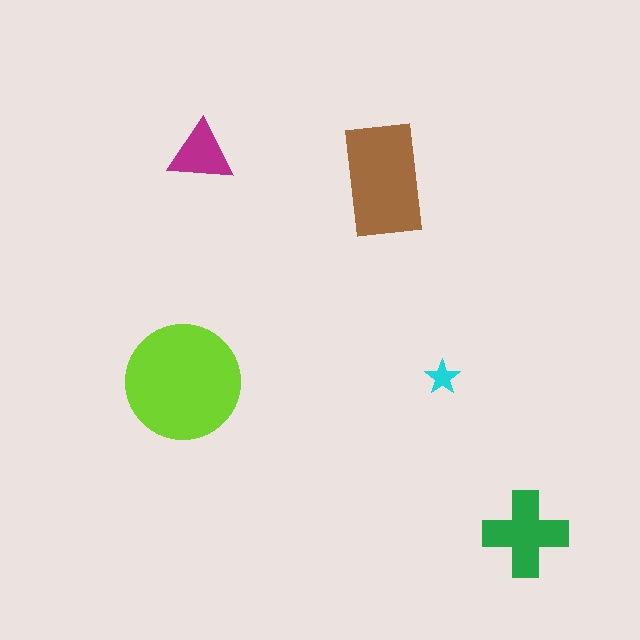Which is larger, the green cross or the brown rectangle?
The brown rectangle.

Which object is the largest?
The lime circle.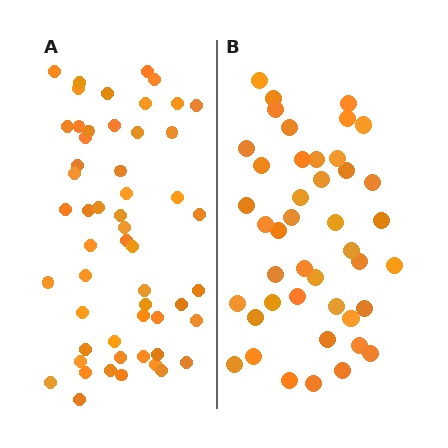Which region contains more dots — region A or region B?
Region A (the left region) has more dots.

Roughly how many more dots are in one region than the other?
Region A has roughly 12 or so more dots than region B.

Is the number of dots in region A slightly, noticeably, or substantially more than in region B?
Region A has noticeably more, but not dramatically so. The ratio is roughly 1.3 to 1.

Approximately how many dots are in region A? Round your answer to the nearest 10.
About 50 dots. (The exact count is 54, which rounds to 50.)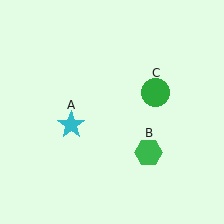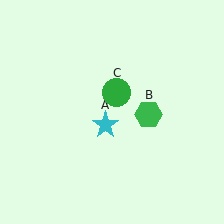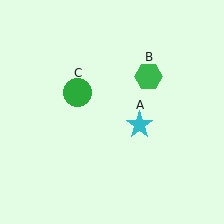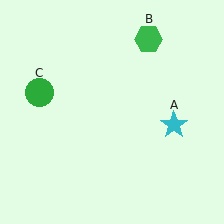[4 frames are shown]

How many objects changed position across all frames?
3 objects changed position: cyan star (object A), green hexagon (object B), green circle (object C).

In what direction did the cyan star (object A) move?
The cyan star (object A) moved right.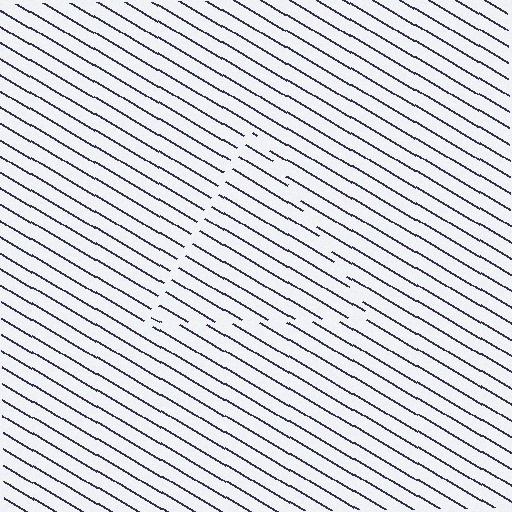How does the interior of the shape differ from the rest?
The interior of the shape contains the same grating, shifted by half a period — the contour is defined by the phase discontinuity where line-ends from the inner and outer gratings abut.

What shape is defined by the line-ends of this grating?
An illusory triangle. The interior of the shape contains the same grating, shifted by half a period — the contour is defined by the phase discontinuity where line-ends from the inner and outer gratings abut.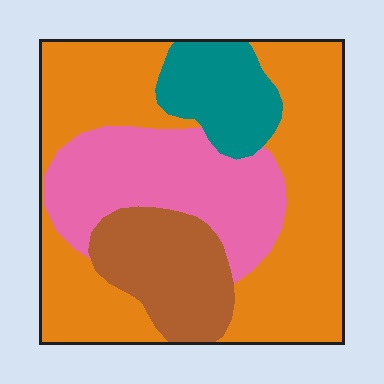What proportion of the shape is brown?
Brown takes up about one sixth (1/6) of the shape.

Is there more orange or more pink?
Orange.